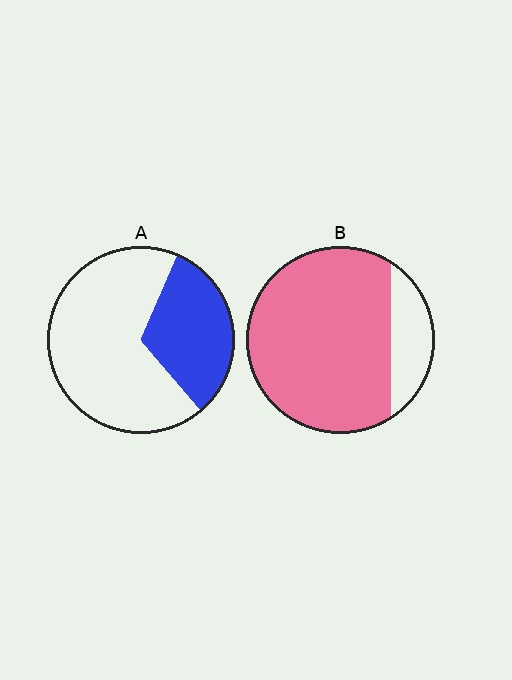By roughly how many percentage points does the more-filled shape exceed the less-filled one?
By roughly 50 percentage points (B over A).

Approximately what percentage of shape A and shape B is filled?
A is approximately 35% and B is approximately 80%.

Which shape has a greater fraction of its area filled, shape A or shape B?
Shape B.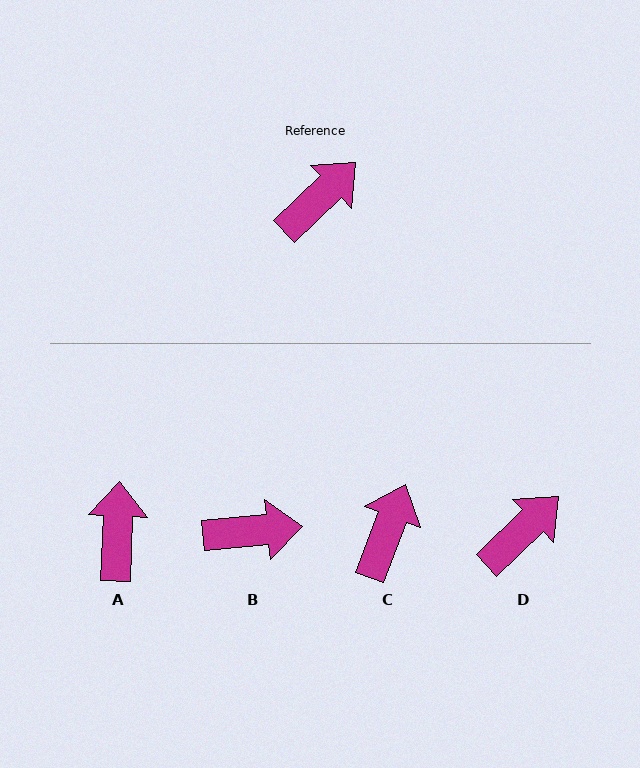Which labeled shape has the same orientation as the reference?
D.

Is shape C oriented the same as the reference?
No, it is off by about 25 degrees.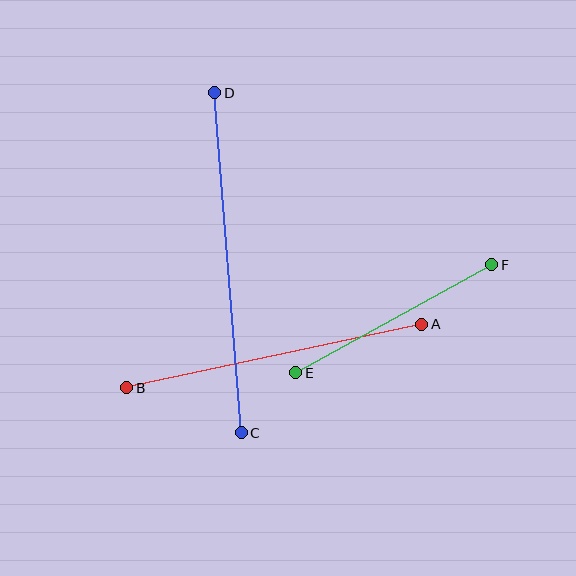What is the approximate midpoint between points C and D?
The midpoint is at approximately (228, 263) pixels.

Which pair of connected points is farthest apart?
Points C and D are farthest apart.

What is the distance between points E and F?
The distance is approximately 224 pixels.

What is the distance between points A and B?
The distance is approximately 302 pixels.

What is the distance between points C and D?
The distance is approximately 341 pixels.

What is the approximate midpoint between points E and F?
The midpoint is at approximately (394, 319) pixels.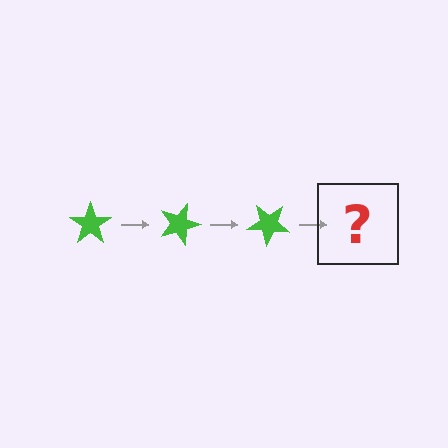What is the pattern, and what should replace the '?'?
The pattern is that the star rotates 20 degrees each step. The '?' should be a green star rotated 60 degrees.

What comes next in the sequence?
The next element should be a green star rotated 60 degrees.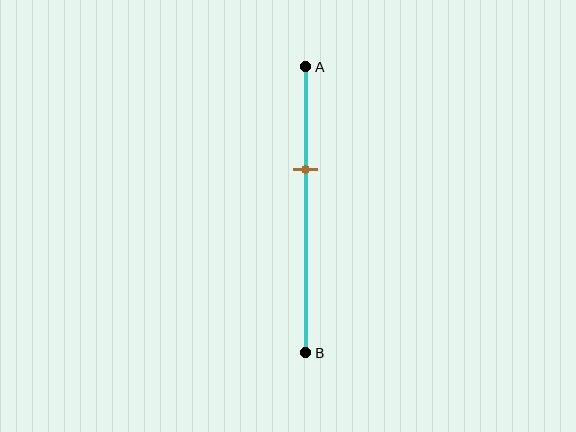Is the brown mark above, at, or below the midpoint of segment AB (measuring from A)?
The brown mark is above the midpoint of segment AB.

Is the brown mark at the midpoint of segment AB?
No, the mark is at about 35% from A, not at the 50% midpoint.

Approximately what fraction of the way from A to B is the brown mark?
The brown mark is approximately 35% of the way from A to B.